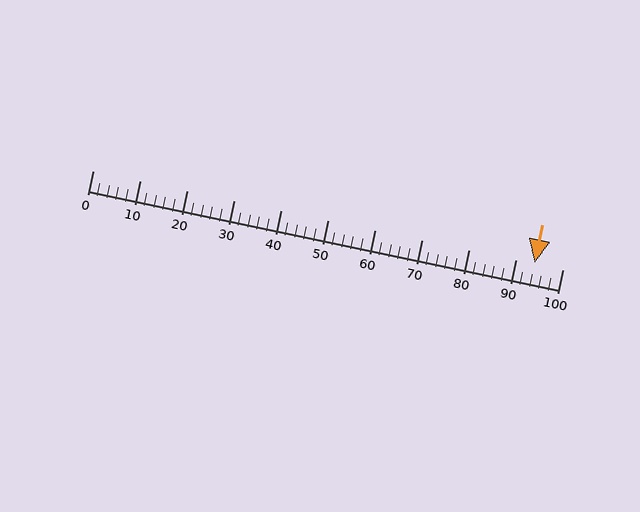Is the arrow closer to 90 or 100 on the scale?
The arrow is closer to 90.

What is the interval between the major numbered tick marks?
The major tick marks are spaced 10 units apart.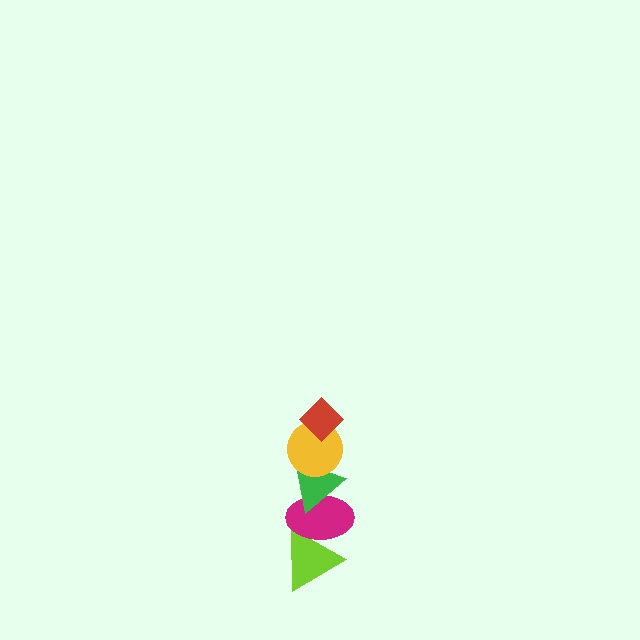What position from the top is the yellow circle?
The yellow circle is 2nd from the top.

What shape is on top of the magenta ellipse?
The green triangle is on top of the magenta ellipse.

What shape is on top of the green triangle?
The yellow circle is on top of the green triangle.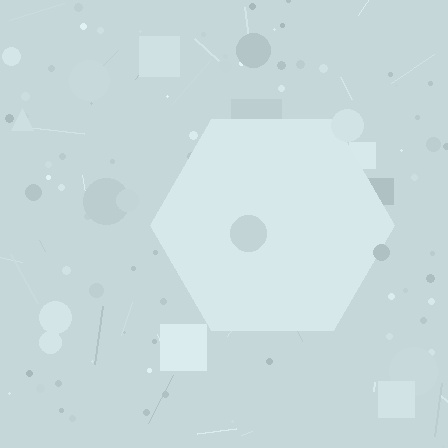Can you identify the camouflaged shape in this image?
The camouflaged shape is a hexagon.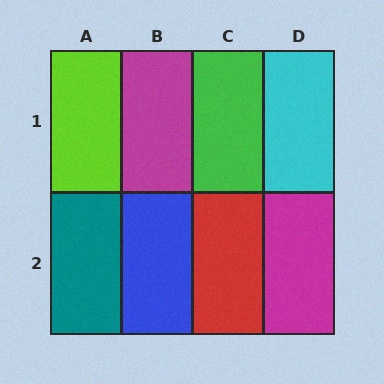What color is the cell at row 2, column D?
Magenta.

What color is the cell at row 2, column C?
Red.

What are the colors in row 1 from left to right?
Lime, magenta, green, cyan.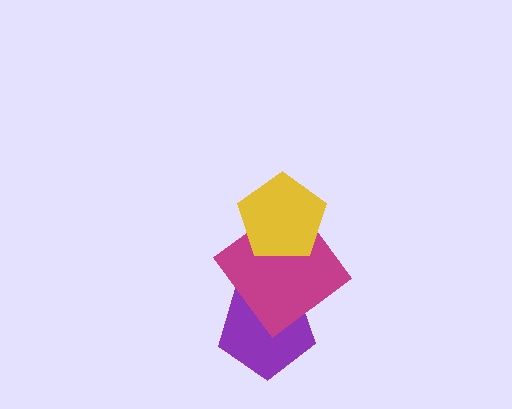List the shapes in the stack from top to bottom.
From top to bottom: the yellow pentagon, the magenta diamond, the purple pentagon.